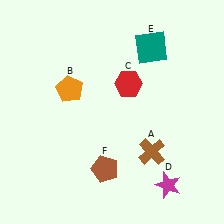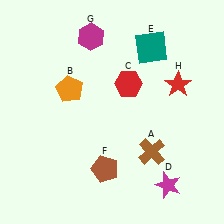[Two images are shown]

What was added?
A magenta hexagon (G), a red star (H) were added in Image 2.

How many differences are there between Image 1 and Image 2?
There are 2 differences between the two images.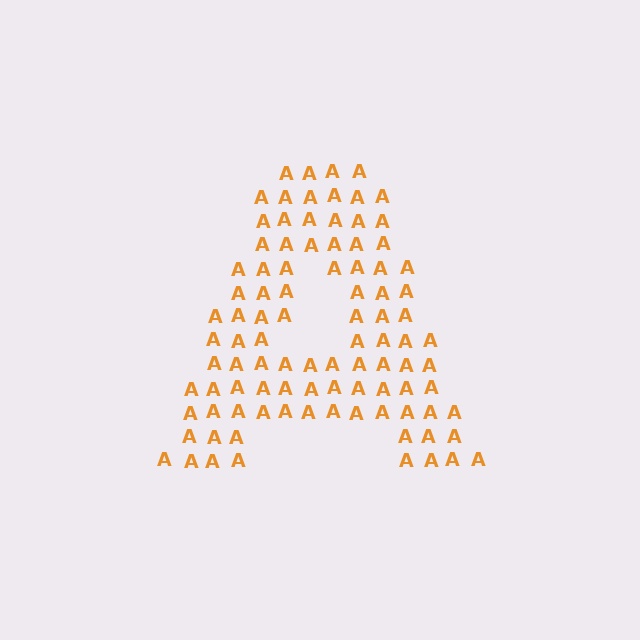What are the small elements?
The small elements are letter A's.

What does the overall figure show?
The overall figure shows the letter A.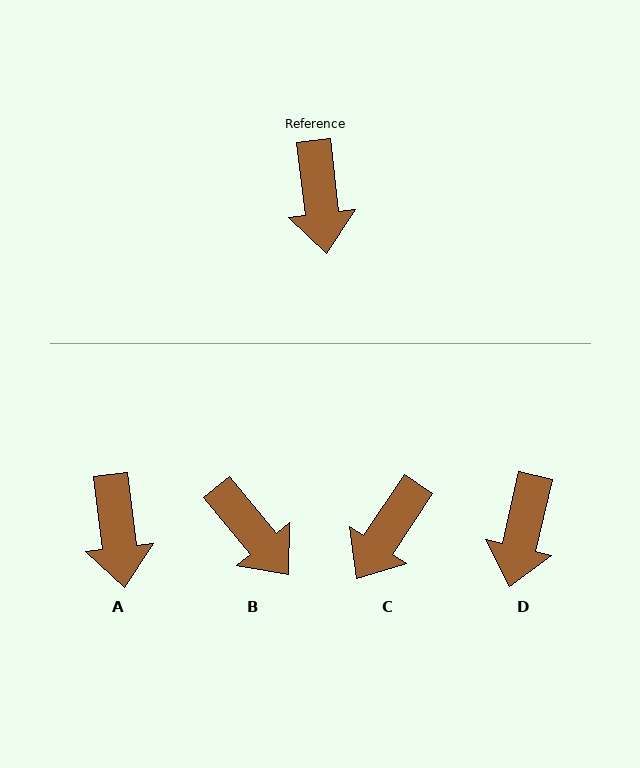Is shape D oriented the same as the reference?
No, it is off by about 20 degrees.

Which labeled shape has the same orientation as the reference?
A.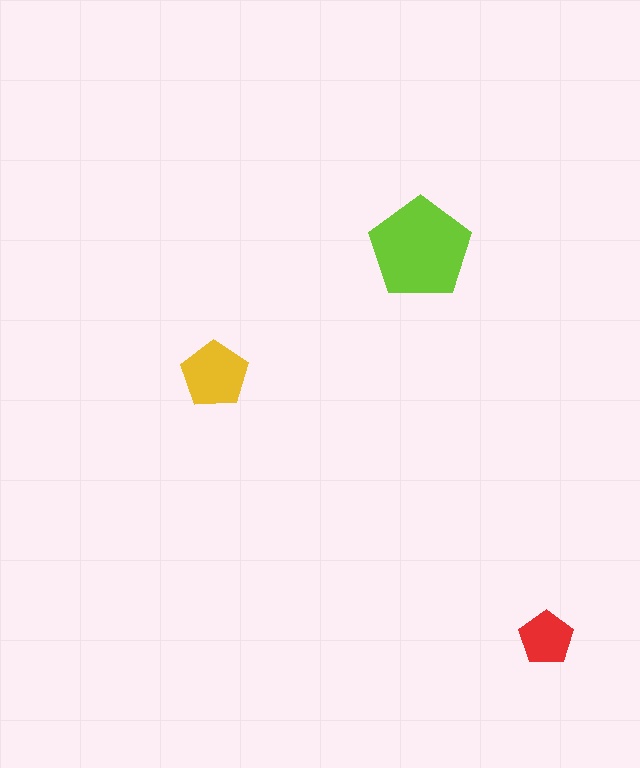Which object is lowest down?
The red pentagon is bottommost.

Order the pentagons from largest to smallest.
the lime one, the yellow one, the red one.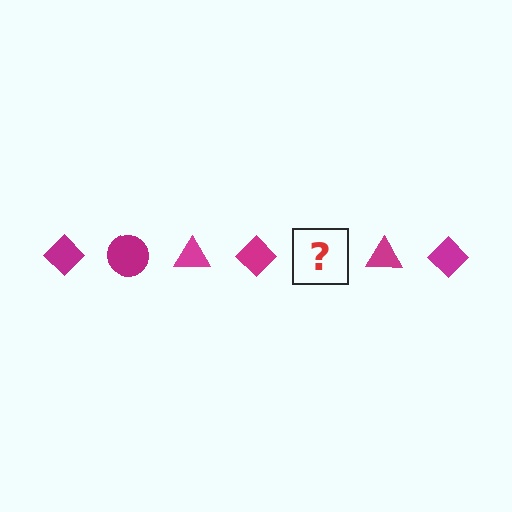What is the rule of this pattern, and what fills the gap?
The rule is that the pattern cycles through diamond, circle, triangle shapes in magenta. The gap should be filled with a magenta circle.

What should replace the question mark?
The question mark should be replaced with a magenta circle.